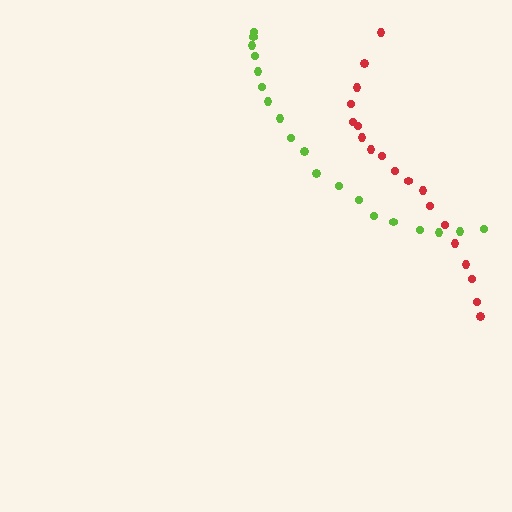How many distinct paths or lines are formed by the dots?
There are 2 distinct paths.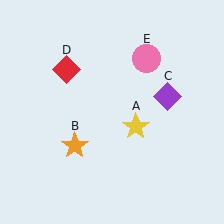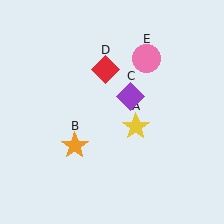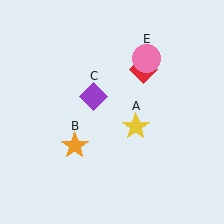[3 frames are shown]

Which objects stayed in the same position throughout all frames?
Yellow star (object A) and orange star (object B) and pink circle (object E) remained stationary.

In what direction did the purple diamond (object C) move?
The purple diamond (object C) moved left.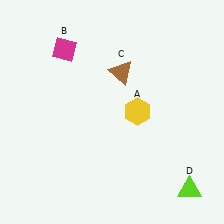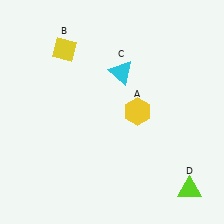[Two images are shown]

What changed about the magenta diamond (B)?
In Image 1, B is magenta. In Image 2, it changed to yellow.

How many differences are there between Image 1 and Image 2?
There are 2 differences between the two images.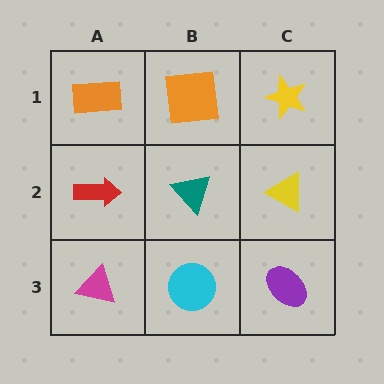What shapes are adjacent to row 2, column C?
A yellow star (row 1, column C), a purple ellipse (row 3, column C), a teal triangle (row 2, column B).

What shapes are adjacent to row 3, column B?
A teal triangle (row 2, column B), a magenta triangle (row 3, column A), a purple ellipse (row 3, column C).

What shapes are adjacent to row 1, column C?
A yellow triangle (row 2, column C), an orange square (row 1, column B).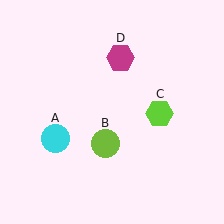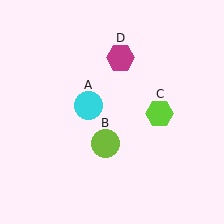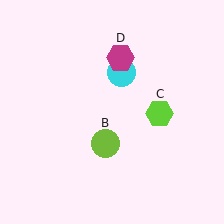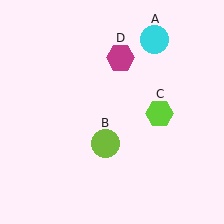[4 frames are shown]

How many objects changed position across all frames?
1 object changed position: cyan circle (object A).